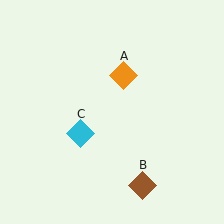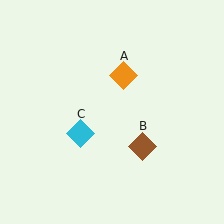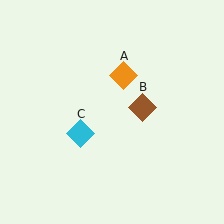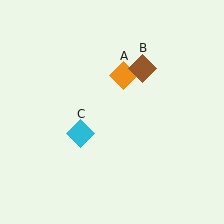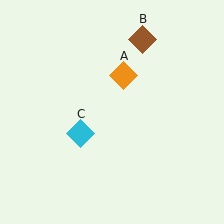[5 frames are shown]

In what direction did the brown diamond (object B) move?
The brown diamond (object B) moved up.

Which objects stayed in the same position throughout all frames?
Orange diamond (object A) and cyan diamond (object C) remained stationary.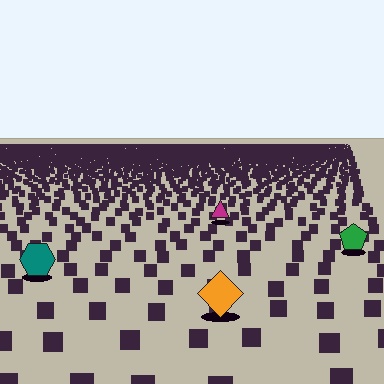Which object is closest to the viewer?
The orange diamond is closest. The texture marks near it are larger and more spread out.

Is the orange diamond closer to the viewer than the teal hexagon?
Yes. The orange diamond is closer — you can tell from the texture gradient: the ground texture is coarser near it.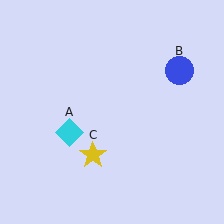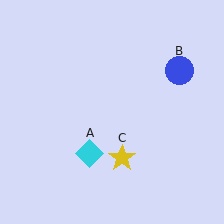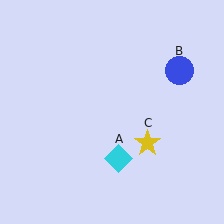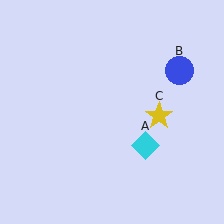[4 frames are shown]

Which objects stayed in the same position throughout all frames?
Blue circle (object B) remained stationary.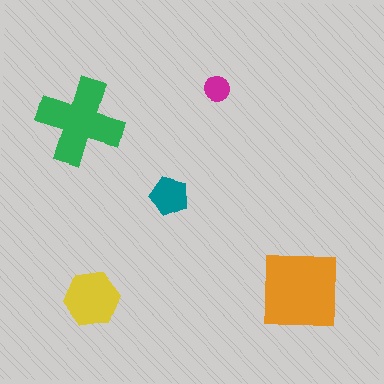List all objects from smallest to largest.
The magenta circle, the teal pentagon, the yellow hexagon, the green cross, the orange square.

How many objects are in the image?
There are 5 objects in the image.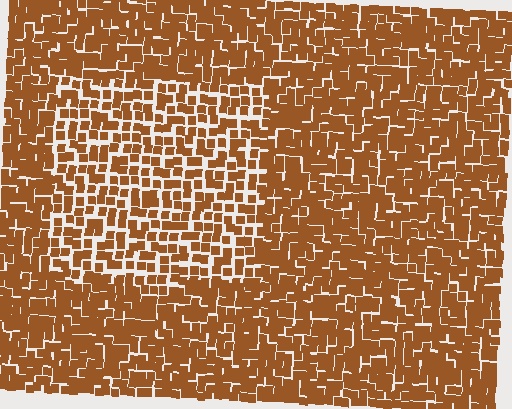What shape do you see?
I see a rectangle.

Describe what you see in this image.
The image contains small brown elements arranged at two different densities. A rectangle-shaped region is visible where the elements are less densely packed than the surrounding area.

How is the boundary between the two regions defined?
The boundary is defined by a change in element density (approximately 1.6x ratio). All elements are the same color, size, and shape.